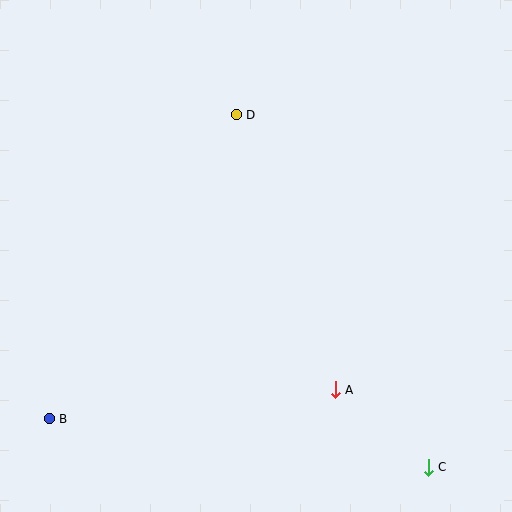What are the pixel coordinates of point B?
Point B is at (49, 419).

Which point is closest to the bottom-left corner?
Point B is closest to the bottom-left corner.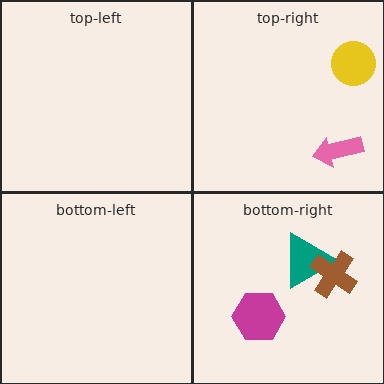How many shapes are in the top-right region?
2.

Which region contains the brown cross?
The bottom-right region.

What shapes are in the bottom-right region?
The magenta hexagon, the teal triangle, the brown cross.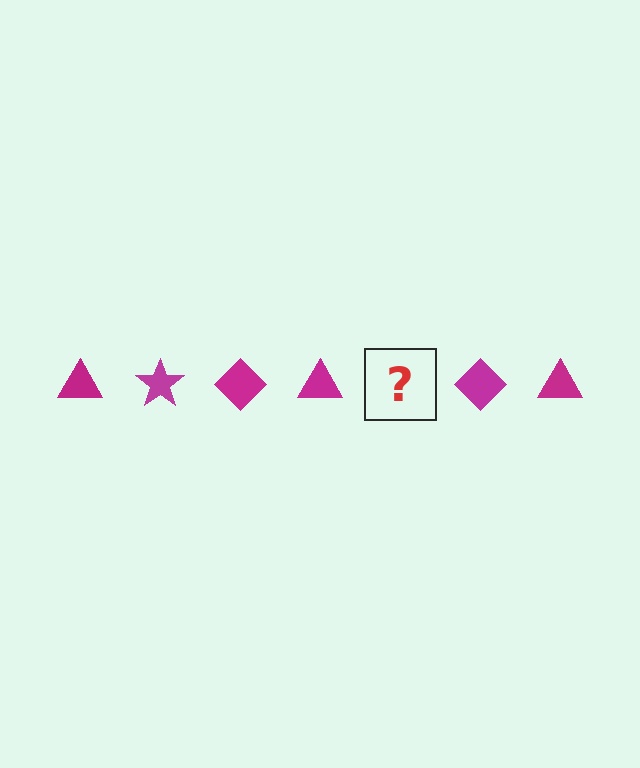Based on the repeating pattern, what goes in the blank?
The blank should be a magenta star.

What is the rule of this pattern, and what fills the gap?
The rule is that the pattern cycles through triangle, star, diamond shapes in magenta. The gap should be filled with a magenta star.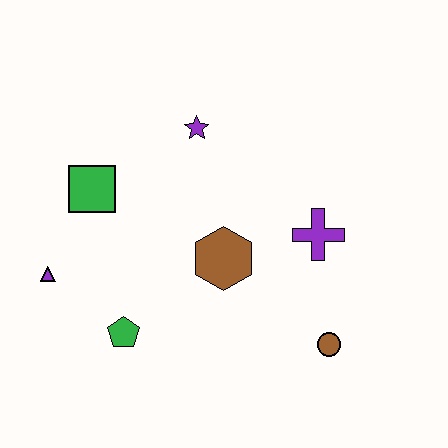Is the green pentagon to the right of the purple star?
No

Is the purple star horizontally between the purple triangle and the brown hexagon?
Yes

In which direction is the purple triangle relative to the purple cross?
The purple triangle is to the left of the purple cross.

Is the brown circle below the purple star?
Yes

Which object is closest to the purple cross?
The brown hexagon is closest to the purple cross.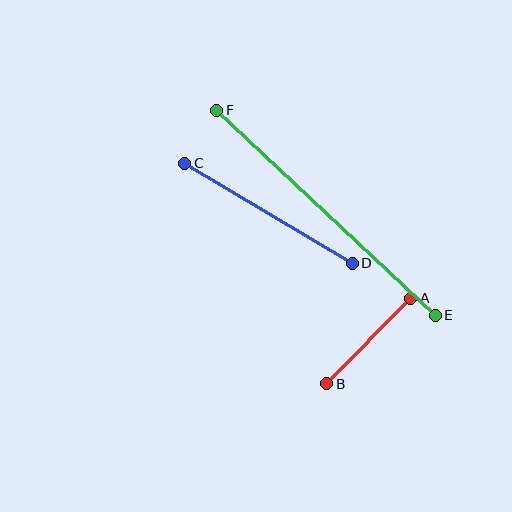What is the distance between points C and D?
The distance is approximately 195 pixels.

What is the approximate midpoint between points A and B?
The midpoint is at approximately (369, 341) pixels.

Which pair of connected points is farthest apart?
Points E and F are farthest apart.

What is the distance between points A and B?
The distance is approximately 120 pixels.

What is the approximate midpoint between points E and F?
The midpoint is at approximately (326, 213) pixels.